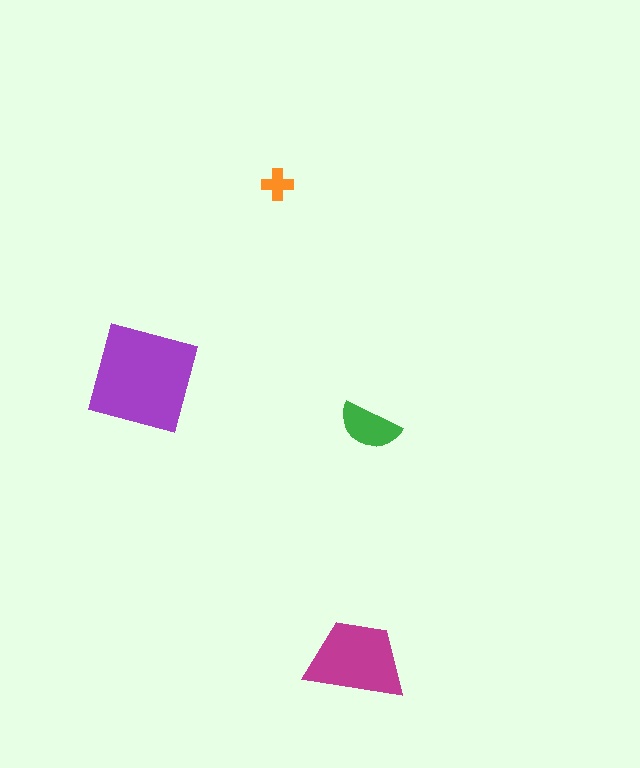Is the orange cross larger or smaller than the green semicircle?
Smaller.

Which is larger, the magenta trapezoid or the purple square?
The purple square.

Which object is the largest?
The purple square.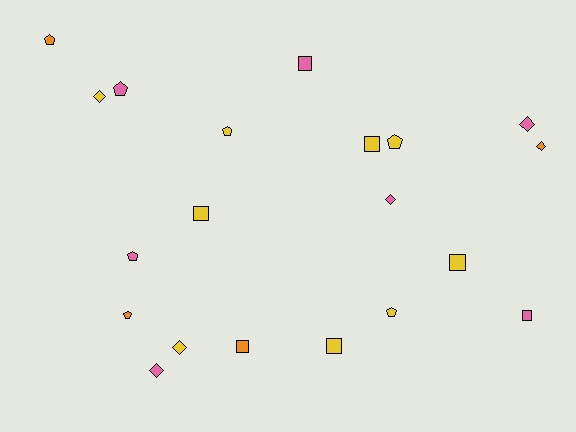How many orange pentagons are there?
There are 2 orange pentagons.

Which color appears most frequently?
Yellow, with 9 objects.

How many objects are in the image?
There are 20 objects.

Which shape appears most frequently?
Pentagon, with 7 objects.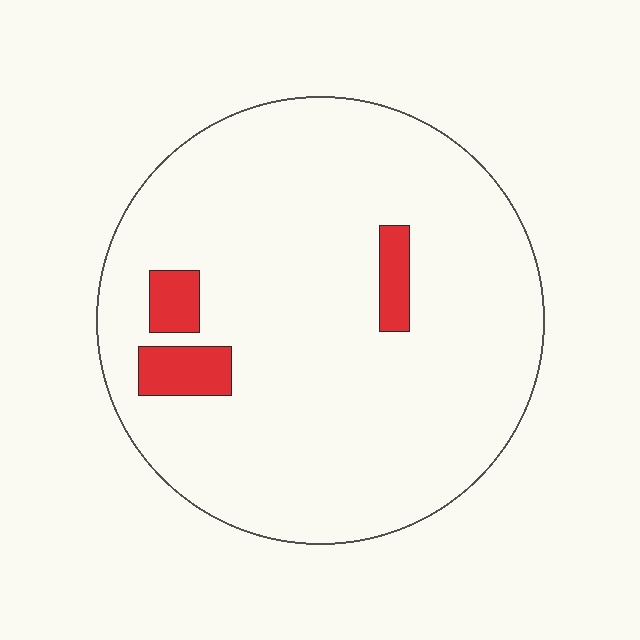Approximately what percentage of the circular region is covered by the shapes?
Approximately 5%.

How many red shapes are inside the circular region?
3.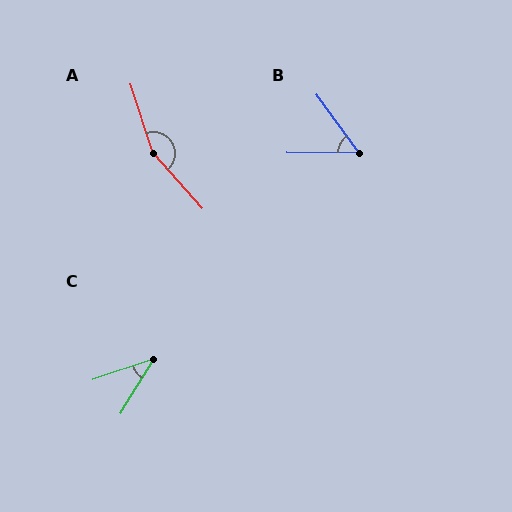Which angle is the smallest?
C, at approximately 39 degrees.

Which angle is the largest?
A, at approximately 157 degrees.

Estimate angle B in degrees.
Approximately 54 degrees.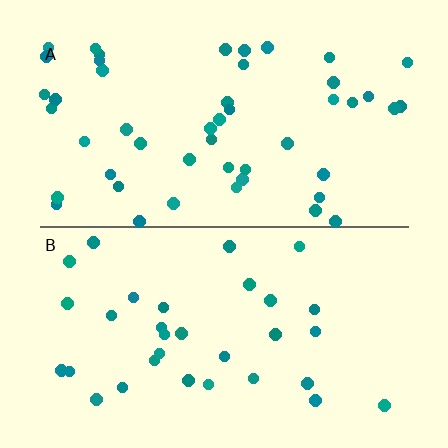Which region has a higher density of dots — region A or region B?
A (the top).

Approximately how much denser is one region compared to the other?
Approximately 1.5× — region A over region B.